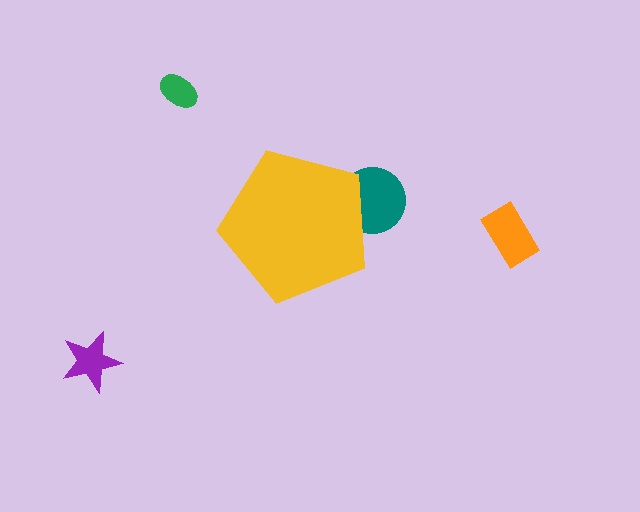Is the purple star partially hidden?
No, the purple star is fully visible.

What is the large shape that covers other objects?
A yellow pentagon.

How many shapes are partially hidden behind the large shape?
1 shape is partially hidden.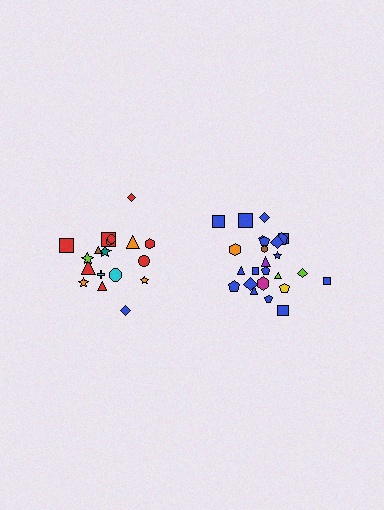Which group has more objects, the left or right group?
The right group.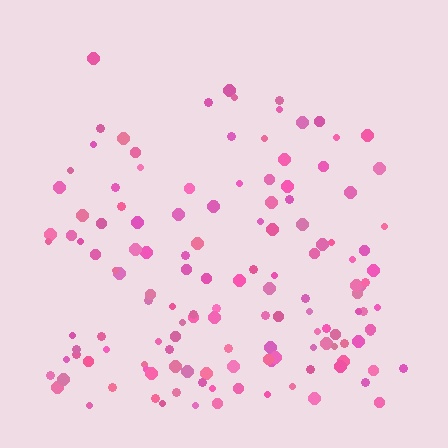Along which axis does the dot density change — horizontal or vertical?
Vertical.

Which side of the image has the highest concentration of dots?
The bottom.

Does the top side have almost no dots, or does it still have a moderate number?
Still a moderate number, just noticeably fewer than the bottom.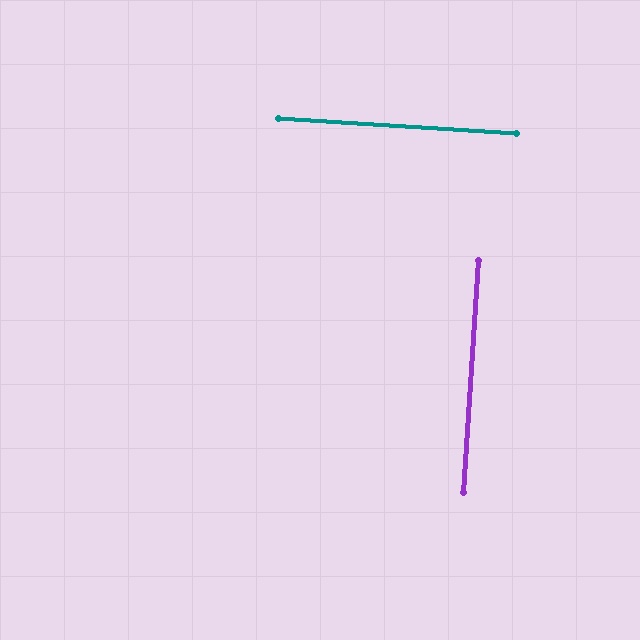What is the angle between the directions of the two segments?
Approximately 90 degrees.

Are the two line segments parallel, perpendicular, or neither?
Perpendicular — they meet at approximately 90°.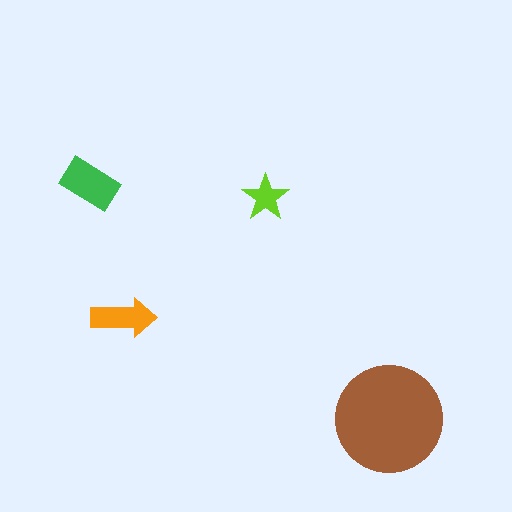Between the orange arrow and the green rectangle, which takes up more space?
The green rectangle.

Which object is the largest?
The brown circle.